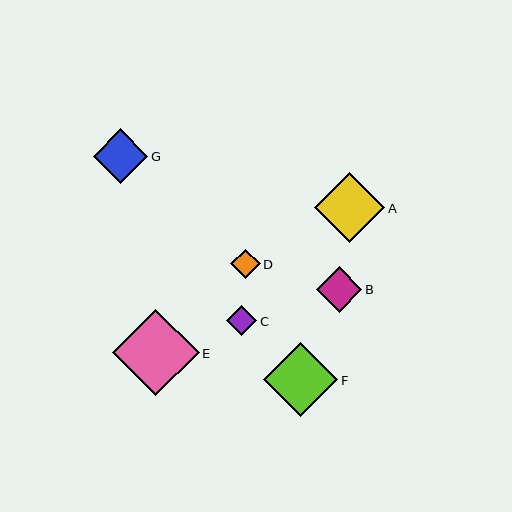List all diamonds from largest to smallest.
From largest to smallest: E, F, A, G, B, C, D.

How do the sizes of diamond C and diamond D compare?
Diamond C and diamond D are approximately the same size.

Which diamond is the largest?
Diamond E is the largest with a size of approximately 86 pixels.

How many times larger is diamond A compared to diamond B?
Diamond A is approximately 1.5 times the size of diamond B.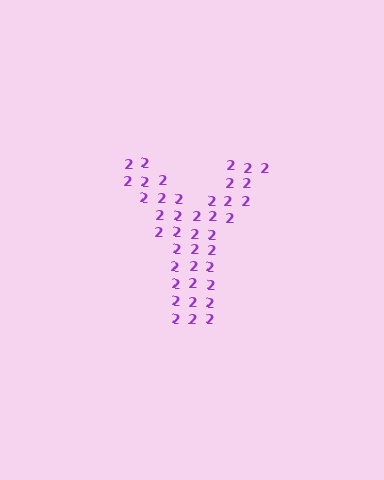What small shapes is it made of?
It is made of small digit 2's.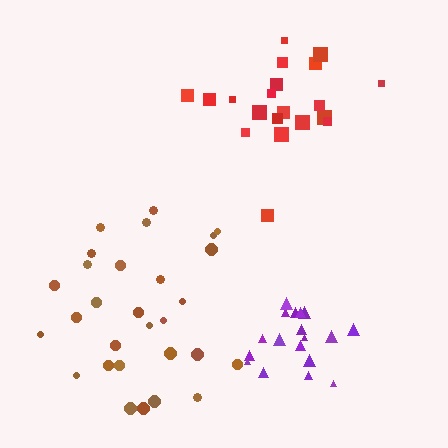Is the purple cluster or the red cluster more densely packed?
Purple.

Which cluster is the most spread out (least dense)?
Brown.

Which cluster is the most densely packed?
Purple.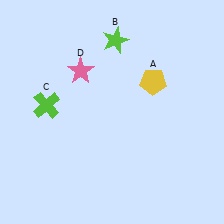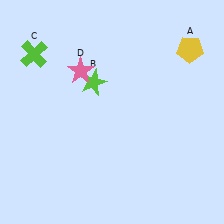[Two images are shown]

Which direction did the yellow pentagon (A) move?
The yellow pentagon (A) moved right.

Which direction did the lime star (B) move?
The lime star (B) moved down.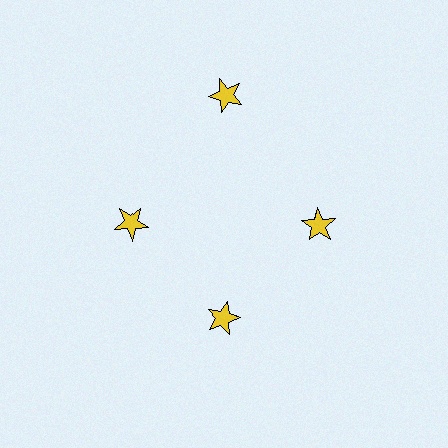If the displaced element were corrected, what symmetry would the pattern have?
It would have 4-fold rotational symmetry — the pattern would map onto itself every 90 degrees.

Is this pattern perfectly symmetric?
No. The 4 yellow stars are arranged in a ring, but one element near the 12 o'clock position is pushed outward from the center, breaking the 4-fold rotational symmetry.